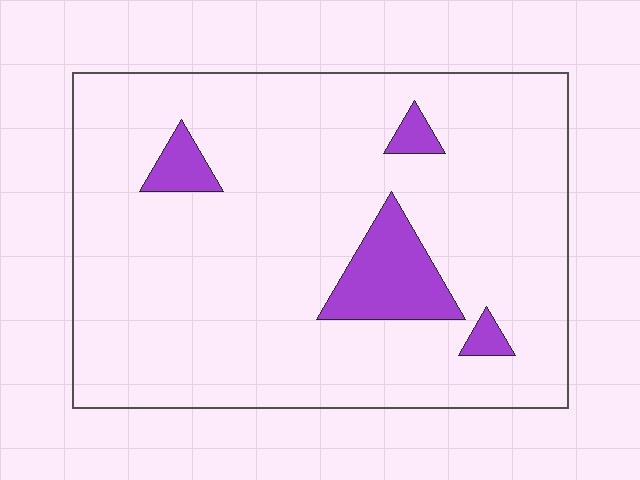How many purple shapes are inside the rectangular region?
4.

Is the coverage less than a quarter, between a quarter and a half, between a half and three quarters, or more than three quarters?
Less than a quarter.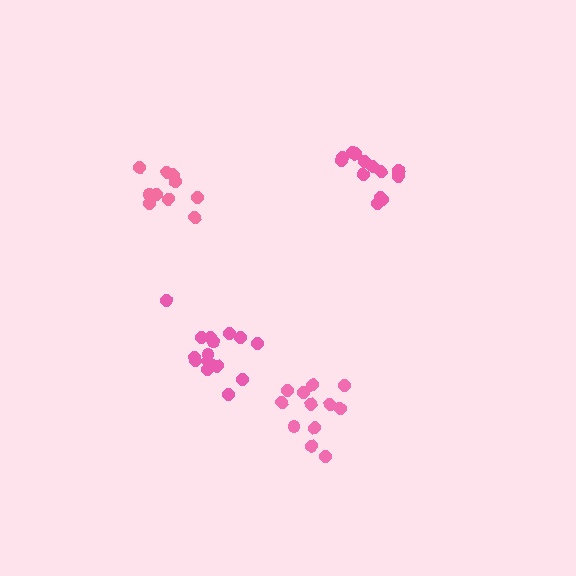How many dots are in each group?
Group 1: 14 dots, Group 2: 15 dots, Group 3: 12 dots, Group 4: 11 dots (52 total).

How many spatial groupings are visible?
There are 4 spatial groupings.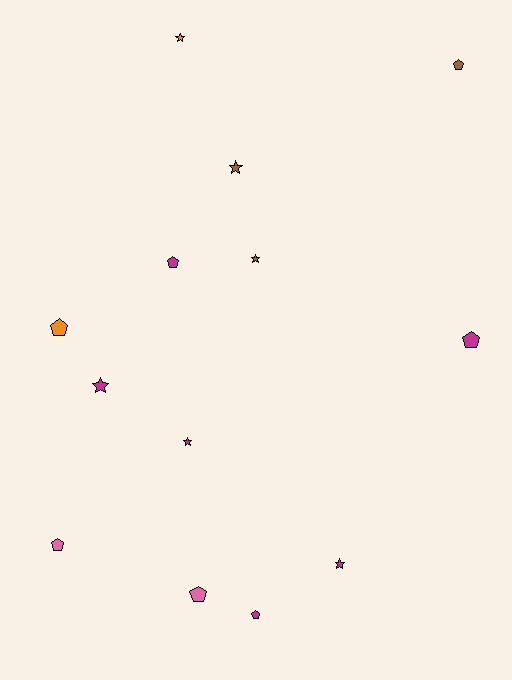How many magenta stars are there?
There are 3 magenta stars.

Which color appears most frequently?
Magenta, with 6 objects.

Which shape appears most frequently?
Pentagon, with 7 objects.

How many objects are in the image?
There are 13 objects.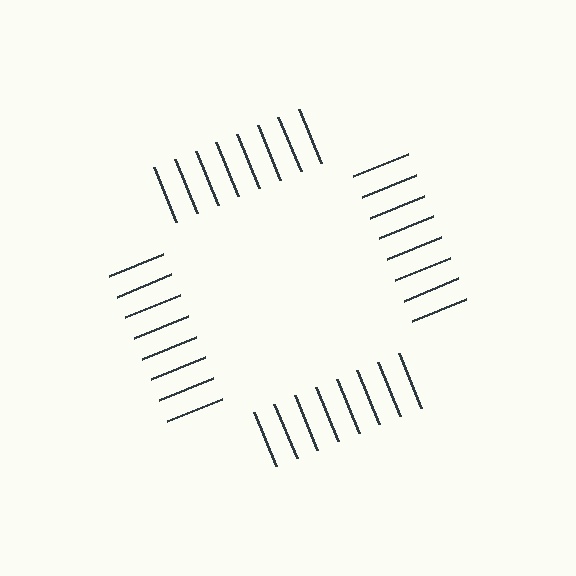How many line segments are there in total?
32 — 8 along each of the 4 edges.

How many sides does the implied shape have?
4 sides — the line-ends trace a square.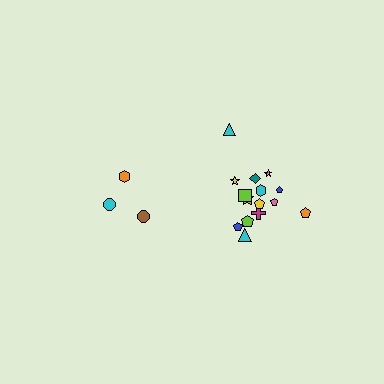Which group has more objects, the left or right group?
The right group.